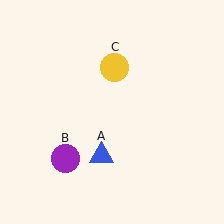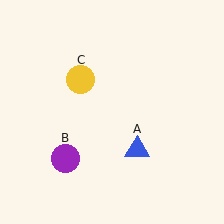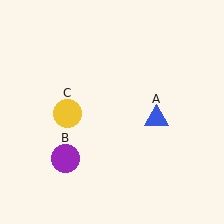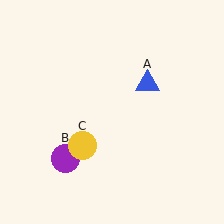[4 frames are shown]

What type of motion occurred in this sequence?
The blue triangle (object A), yellow circle (object C) rotated counterclockwise around the center of the scene.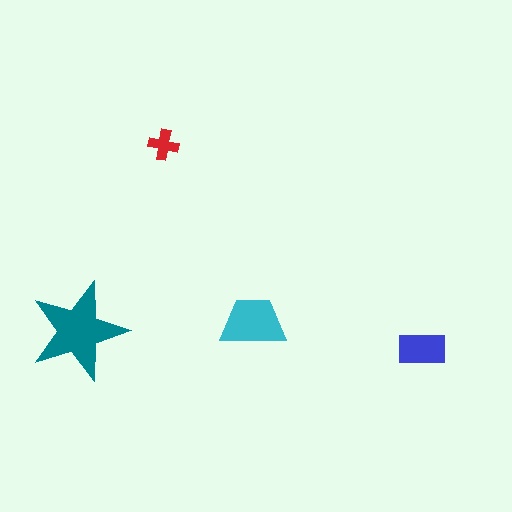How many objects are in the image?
There are 4 objects in the image.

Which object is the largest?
The teal star.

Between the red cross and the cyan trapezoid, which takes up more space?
The cyan trapezoid.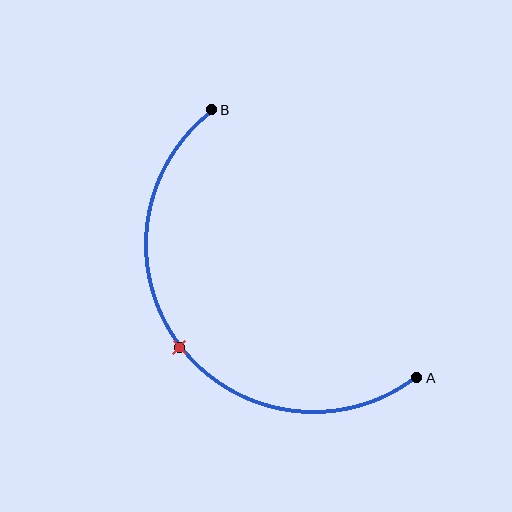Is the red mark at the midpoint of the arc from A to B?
Yes. The red mark lies on the arc at equal arc-length from both A and B — it is the arc midpoint.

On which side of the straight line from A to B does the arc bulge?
The arc bulges below and to the left of the straight line connecting A and B.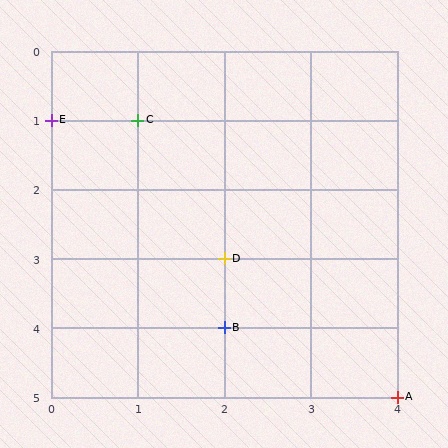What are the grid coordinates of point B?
Point B is at grid coordinates (2, 4).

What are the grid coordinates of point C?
Point C is at grid coordinates (1, 1).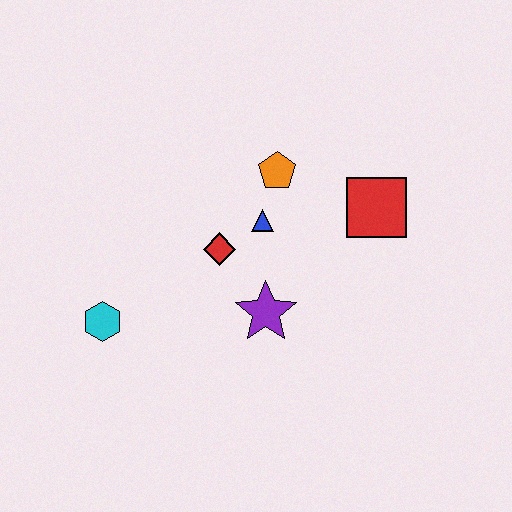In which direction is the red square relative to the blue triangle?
The red square is to the right of the blue triangle.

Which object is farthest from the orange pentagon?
The cyan hexagon is farthest from the orange pentagon.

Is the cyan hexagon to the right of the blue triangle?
No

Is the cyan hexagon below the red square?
Yes